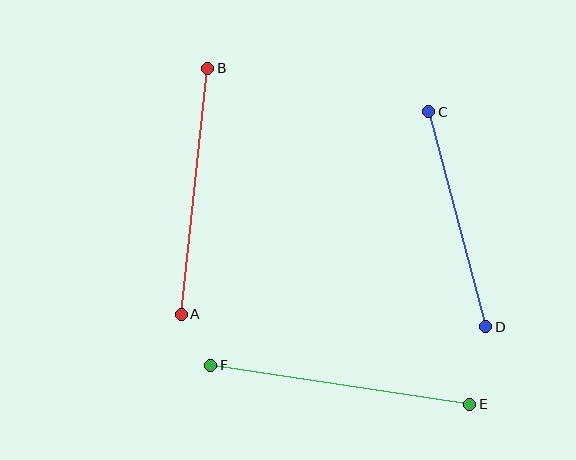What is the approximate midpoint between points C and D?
The midpoint is at approximately (457, 219) pixels.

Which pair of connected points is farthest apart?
Points E and F are farthest apart.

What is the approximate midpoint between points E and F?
The midpoint is at approximately (340, 385) pixels.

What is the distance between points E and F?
The distance is approximately 262 pixels.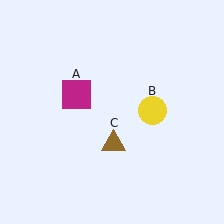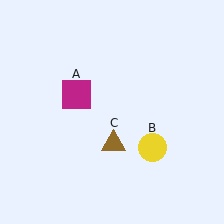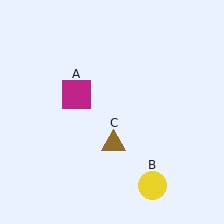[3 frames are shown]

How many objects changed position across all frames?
1 object changed position: yellow circle (object B).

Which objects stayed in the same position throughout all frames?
Magenta square (object A) and brown triangle (object C) remained stationary.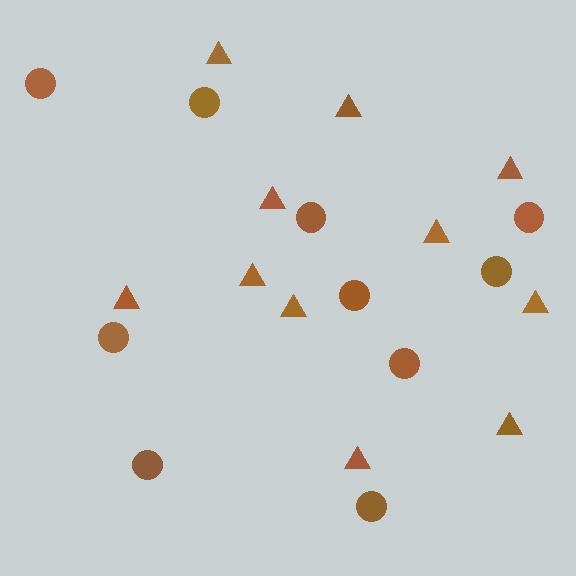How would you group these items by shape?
There are 2 groups: one group of triangles (11) and one group of circles (10).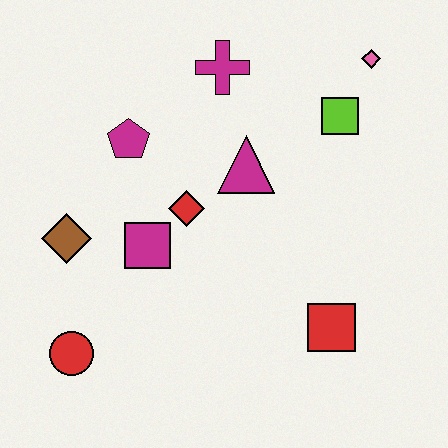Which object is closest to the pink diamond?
The lime square is closest to the pink diamond.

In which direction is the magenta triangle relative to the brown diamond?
The magenta triangle is to the right of the brown diamond.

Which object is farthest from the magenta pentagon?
The red square is farthest from the magenta pentagon.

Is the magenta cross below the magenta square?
No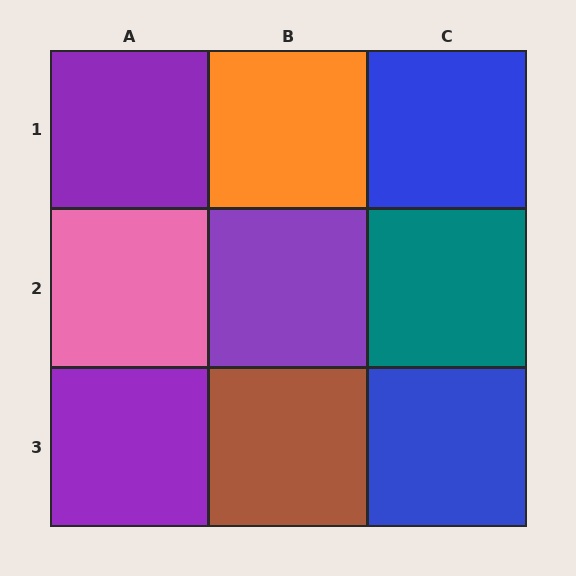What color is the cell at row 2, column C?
Teal.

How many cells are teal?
1 cell is teal.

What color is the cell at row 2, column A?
Pink.